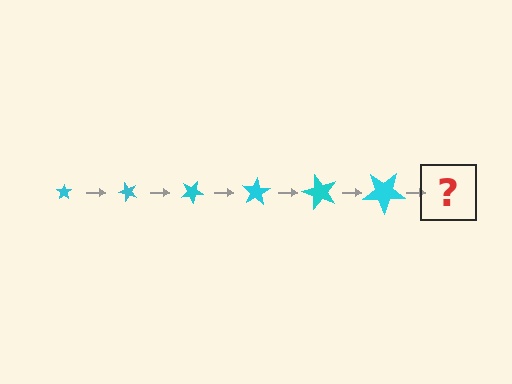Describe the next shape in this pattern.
It should be a star, larger than the previous one and rotated 300 degrees from the start.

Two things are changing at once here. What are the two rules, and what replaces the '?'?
The two rules are that the star grows larger each step and it rotates 50 degrees each step. The '?' should be a star, larger than the previous one and rotated 300 degrees from the start.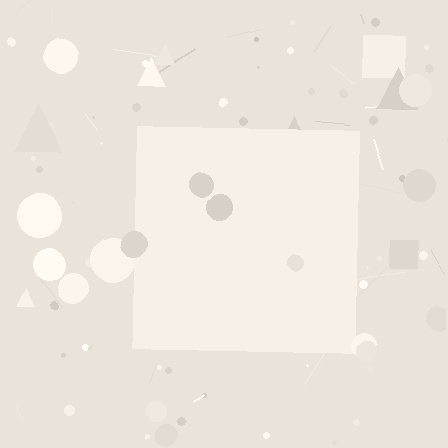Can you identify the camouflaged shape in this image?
The camouflaged shape is a square.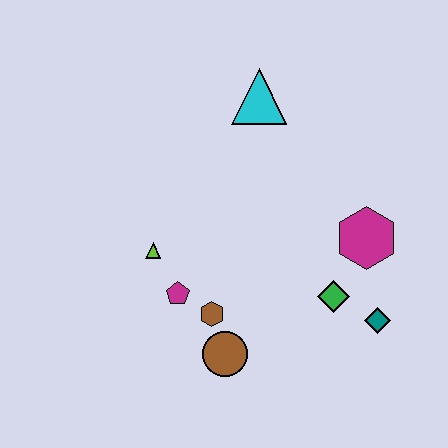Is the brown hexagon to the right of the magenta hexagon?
No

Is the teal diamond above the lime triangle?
No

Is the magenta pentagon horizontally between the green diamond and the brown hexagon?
No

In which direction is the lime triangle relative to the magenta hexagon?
The lime triangle is to the left of the magenta hexagon.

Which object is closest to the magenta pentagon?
The brown hexagon is closest to the magenta pentagon.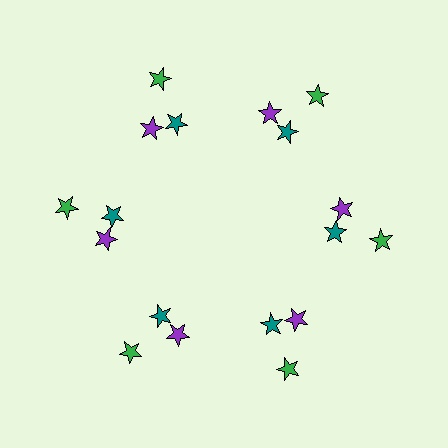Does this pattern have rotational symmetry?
Yes, this pattern has 6-fold rotational symmetry. It looks the same after rotating 60 degrees around the center.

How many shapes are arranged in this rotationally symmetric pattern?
There are 18 shapes, arranged in 6 groups of 3.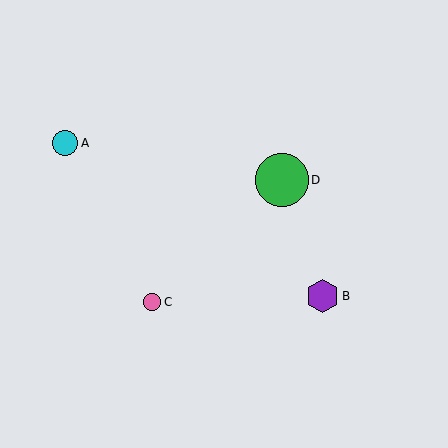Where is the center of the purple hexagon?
The center of the purple hexagon is at (323, 296).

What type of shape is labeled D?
Shape D is a green circle.